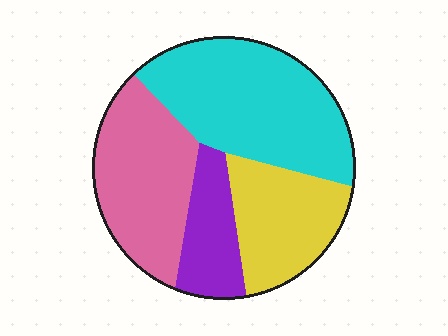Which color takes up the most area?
Cyan, at roughly 35%.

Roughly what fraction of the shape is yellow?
Yellow covers 21% of the shape.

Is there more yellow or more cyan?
Cyan.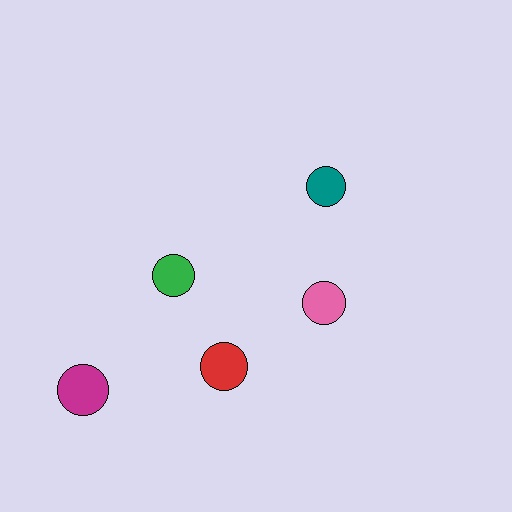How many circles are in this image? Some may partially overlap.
There are 5 circles.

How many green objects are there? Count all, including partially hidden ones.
There is 1 green object.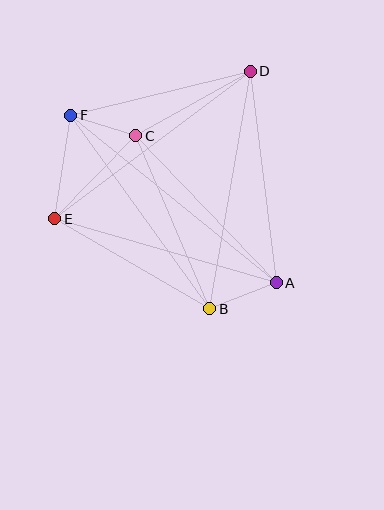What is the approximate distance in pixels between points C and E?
The distance between C and E is approximately 116 pixels.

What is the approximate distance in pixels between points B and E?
The distance between B and E is approximately 180 pixels.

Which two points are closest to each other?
Points C and F are closest to each other.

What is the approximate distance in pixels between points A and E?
The distance between A and E is approximately 231 pixels.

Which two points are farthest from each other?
Points A and F are farthest from each other.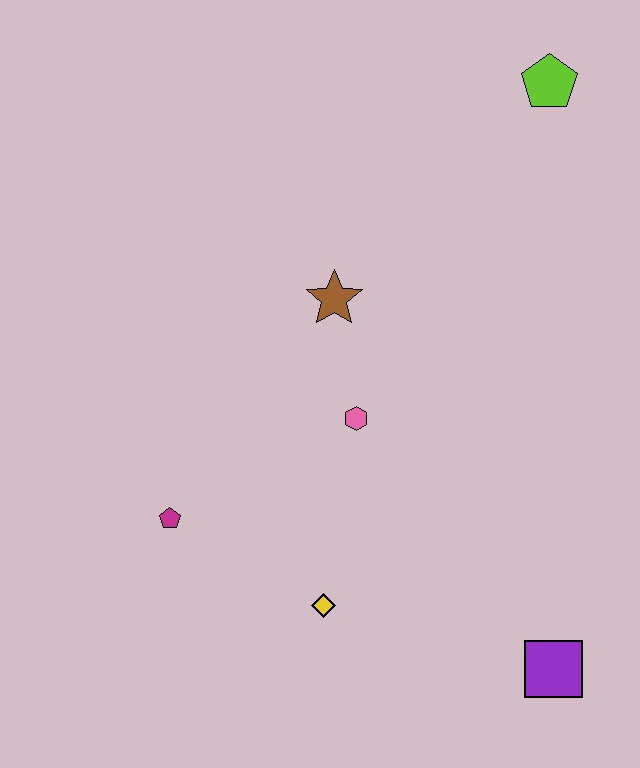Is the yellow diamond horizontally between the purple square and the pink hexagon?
No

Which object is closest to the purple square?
The yellow diamond is closest to the purple square.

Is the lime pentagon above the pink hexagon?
Yes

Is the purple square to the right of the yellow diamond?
Yes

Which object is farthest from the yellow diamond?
The lime pentagon is farthest from the yellow diamond.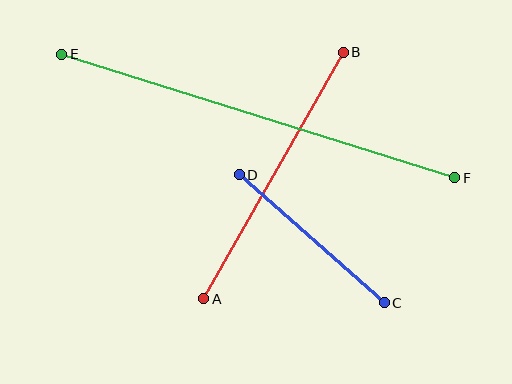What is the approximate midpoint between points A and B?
The midpoint is at approximately (273, 175) pixels.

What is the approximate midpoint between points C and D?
The midpoint is at approximately (312, 239) pixels.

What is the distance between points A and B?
The distance is approximately 283 pixels.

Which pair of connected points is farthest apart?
Points E and F are farthest apart.